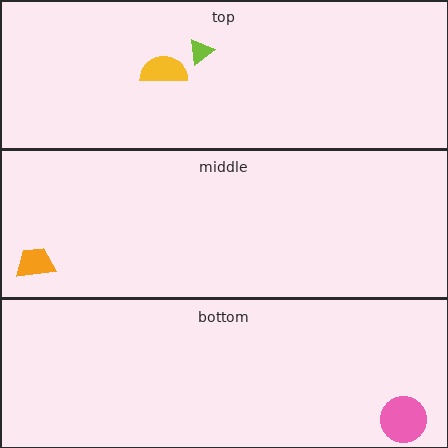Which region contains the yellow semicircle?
The top region.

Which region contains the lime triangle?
The top region.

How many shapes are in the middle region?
1.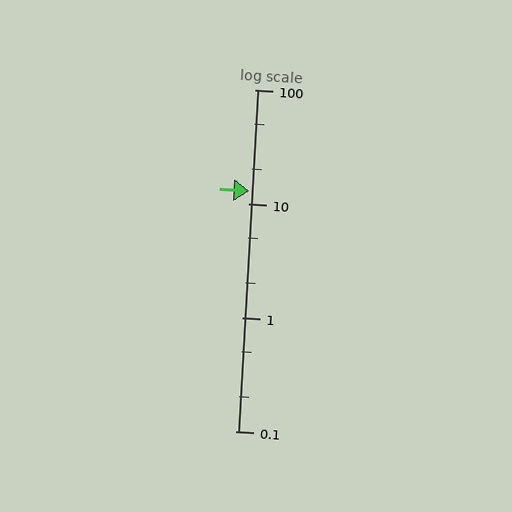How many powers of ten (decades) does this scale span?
The scale spans 3 decades, from 0.1 to 100.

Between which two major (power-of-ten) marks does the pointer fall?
The pointer is between 10 and 100.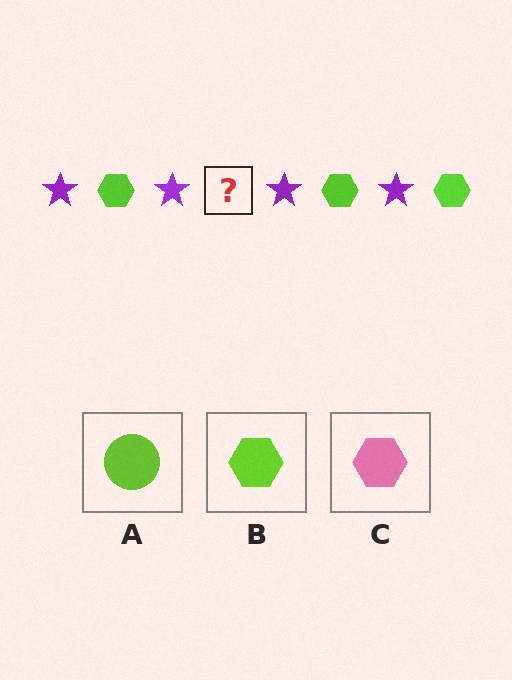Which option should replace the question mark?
Option B.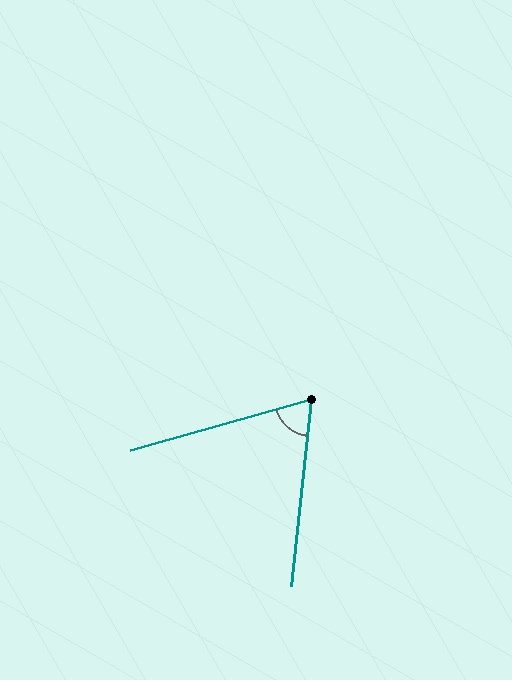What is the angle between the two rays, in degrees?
Approximately 68 degrees.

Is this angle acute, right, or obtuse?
It is acute.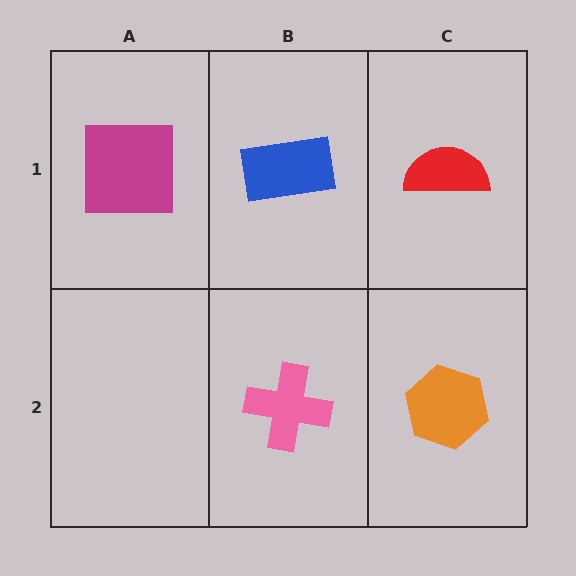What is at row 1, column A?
A magenta square.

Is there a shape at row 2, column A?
No, that cell is empty.